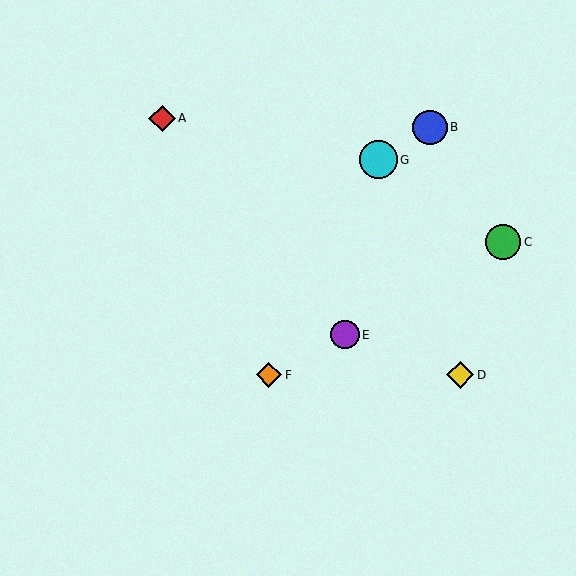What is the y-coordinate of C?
Object C is at y≈242.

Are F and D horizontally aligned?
Yes, both are at y≈375.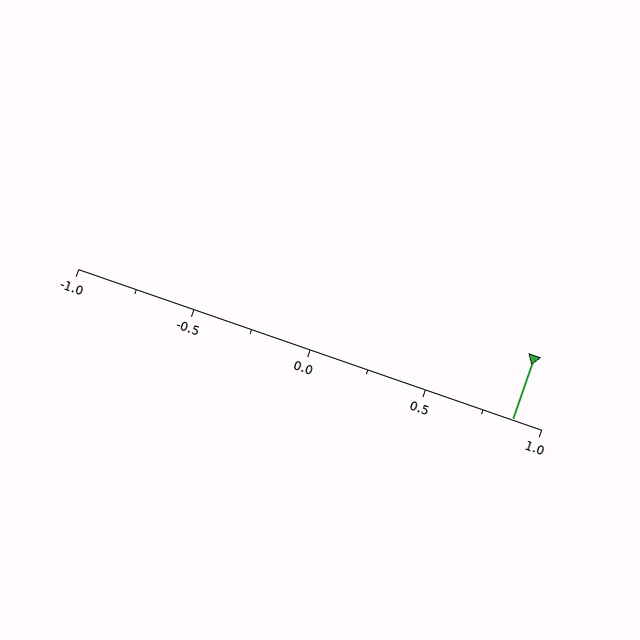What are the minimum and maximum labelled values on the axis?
The axis runs from -1.0 to 1.0.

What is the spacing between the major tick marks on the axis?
The major ticks are spaced 0.5 apart.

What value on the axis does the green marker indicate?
The marker indicates approximately 0.88.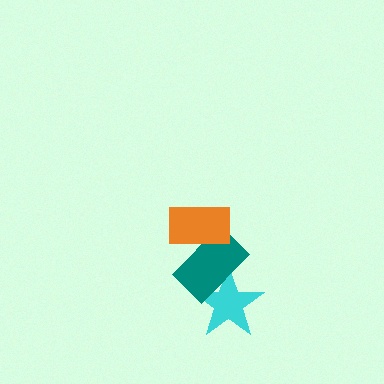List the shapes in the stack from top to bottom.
From top to bottom: the orange rectangle, the teal rectangle, the cyan star.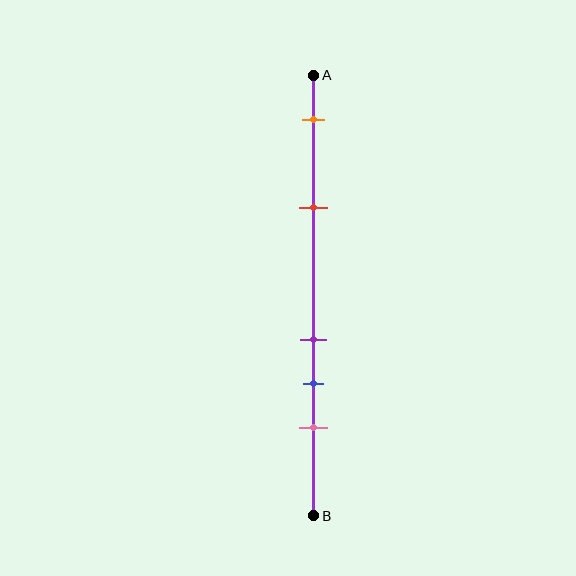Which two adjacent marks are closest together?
The purple and blue marks are the closest adjacent pair.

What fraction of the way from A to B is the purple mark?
The purple mark is approximately 60% (0.6) of the way from A to B.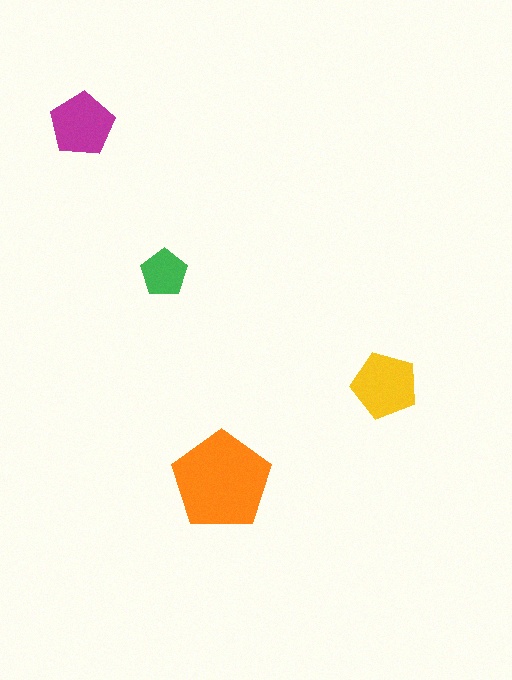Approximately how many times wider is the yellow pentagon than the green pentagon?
About 1.5 times wider.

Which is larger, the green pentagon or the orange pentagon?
The orange one.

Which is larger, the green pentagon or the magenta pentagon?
The magenta one.